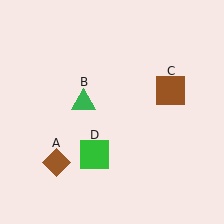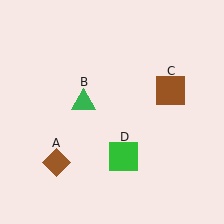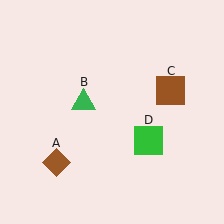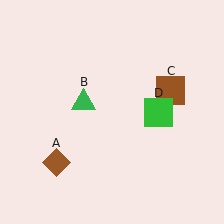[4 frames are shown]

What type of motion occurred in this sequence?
The green square (object D) rotated counterclockwise around the center of the scene.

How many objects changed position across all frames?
1 object changed position: green square (object D).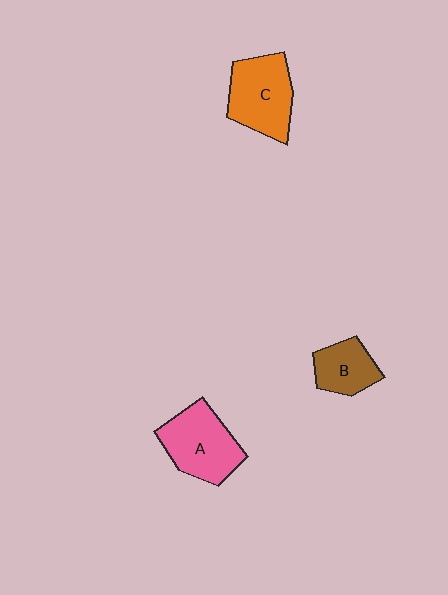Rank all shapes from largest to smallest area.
From largest to smallest: A (pink), C (orange), B (brown).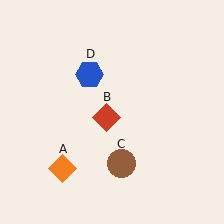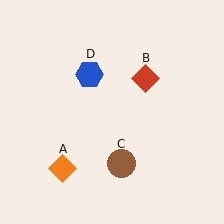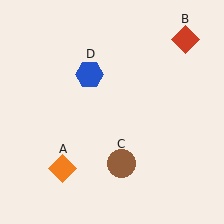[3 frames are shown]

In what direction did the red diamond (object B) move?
The red diamond (object B) moved up and to the right.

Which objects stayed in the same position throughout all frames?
Orange diamond (object A) and brown circle (object C) and blue hexagon (object D) remained stationary.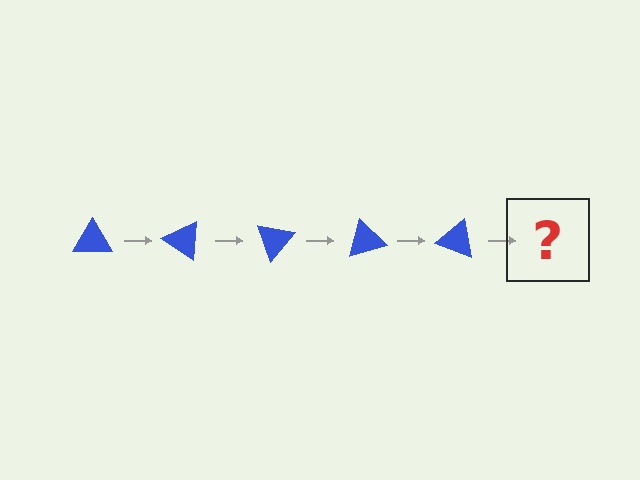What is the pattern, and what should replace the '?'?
The pattern is that the triangle rotates 35 degrees each step. The '?' should be a blue triangle rotated 175 degrees.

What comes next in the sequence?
The next element should be a blue triangle rotated 175 degrees.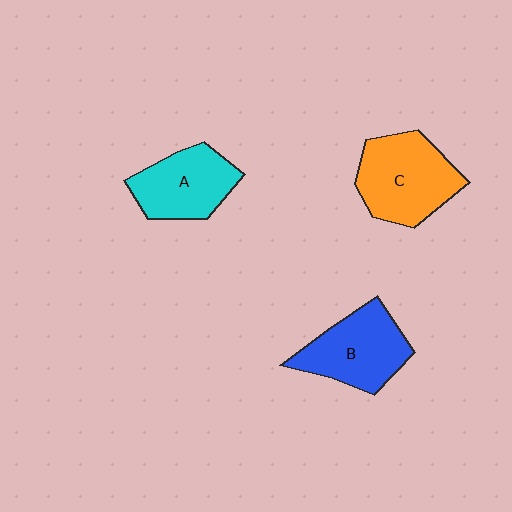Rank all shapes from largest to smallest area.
From largest to smallest: C (orange), B (blue), A (cyan).